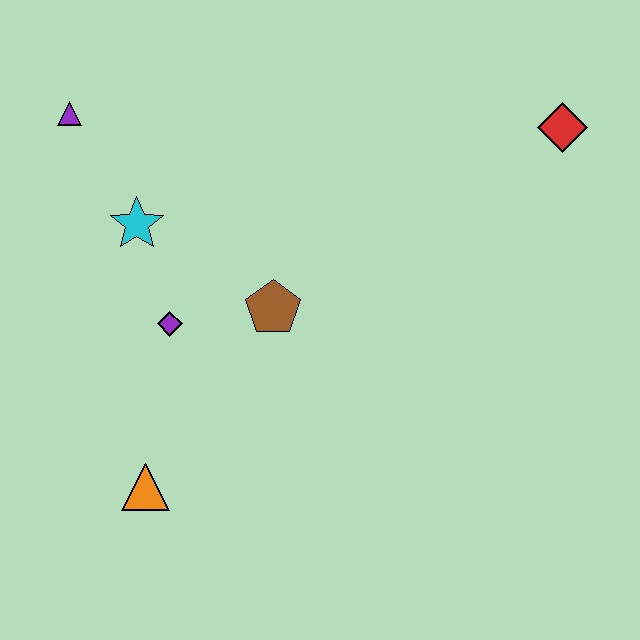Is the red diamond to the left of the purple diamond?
No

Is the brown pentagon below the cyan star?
Yes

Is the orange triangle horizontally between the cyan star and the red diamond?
Yes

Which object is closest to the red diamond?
The brown pentagon is closest to the red diamond.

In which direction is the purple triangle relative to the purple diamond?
The purple triangle is above the purple diamond.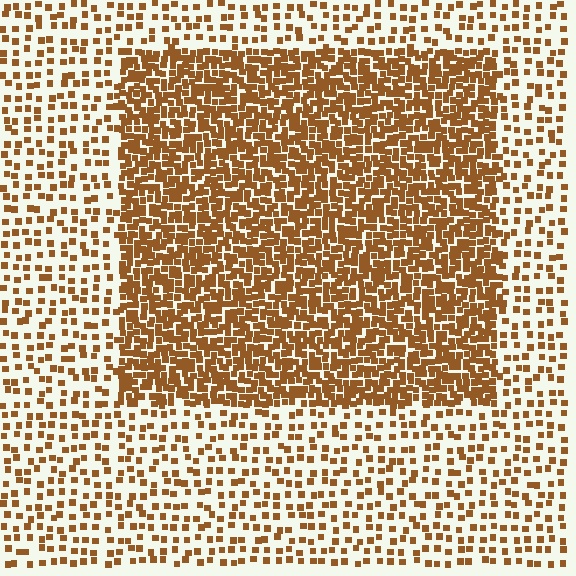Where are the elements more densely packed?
The elements are more densely packed inside the rectangle boundary.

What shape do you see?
I see a rectangle.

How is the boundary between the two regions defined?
The boundary is defined by a change in element density (approximately 2.6x ratio). All elements are the same color, size, and shape.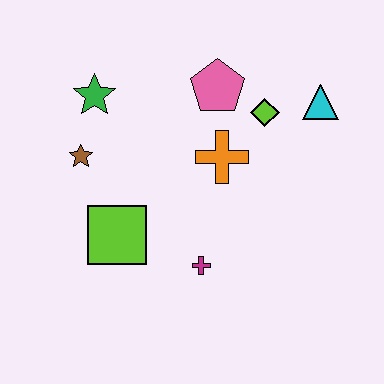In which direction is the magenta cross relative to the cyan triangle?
The magenta cross is below the cyan triangle.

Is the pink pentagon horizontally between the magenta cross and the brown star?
No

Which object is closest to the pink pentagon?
The lime diamond is closest to the pink pentagon.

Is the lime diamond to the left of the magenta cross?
No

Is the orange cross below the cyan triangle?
Yes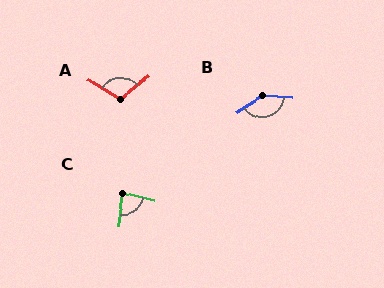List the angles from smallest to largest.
C (83°), A (110°), B (142°).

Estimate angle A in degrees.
Approximately 110 degrees.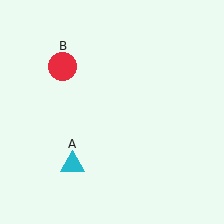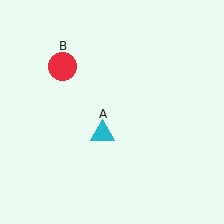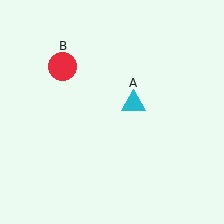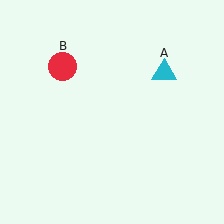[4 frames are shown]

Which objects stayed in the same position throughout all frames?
Red circle (object B) remained stationary.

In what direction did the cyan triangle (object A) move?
The cyan triangle (object A) moved up and to the right.